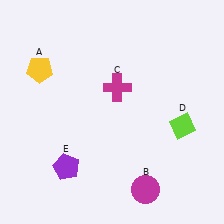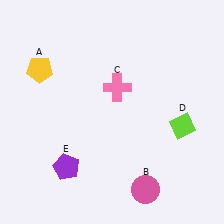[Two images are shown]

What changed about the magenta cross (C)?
In Image 1, C is magenta. In Image 2, it changed to pink.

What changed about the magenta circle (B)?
In Image 1, B is magenta. In Image 2, it changed to pink.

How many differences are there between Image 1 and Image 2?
There are 2 differences between the two images.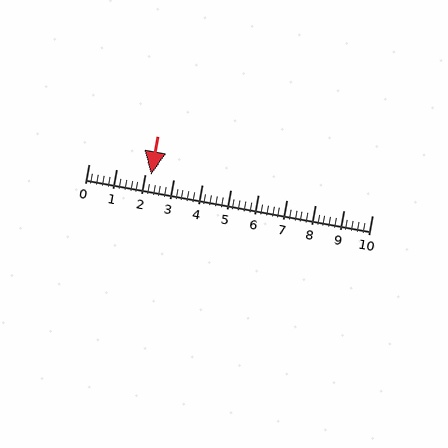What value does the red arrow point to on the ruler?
The red arrow points to approximately 2.2.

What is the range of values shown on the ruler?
The ruler shows values from 0 to 10.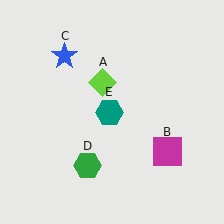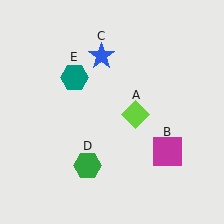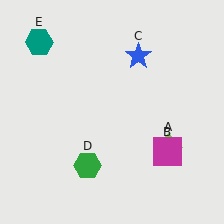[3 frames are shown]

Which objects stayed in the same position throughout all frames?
Magenta square (object B) and green hexagon (object D) remained stationary.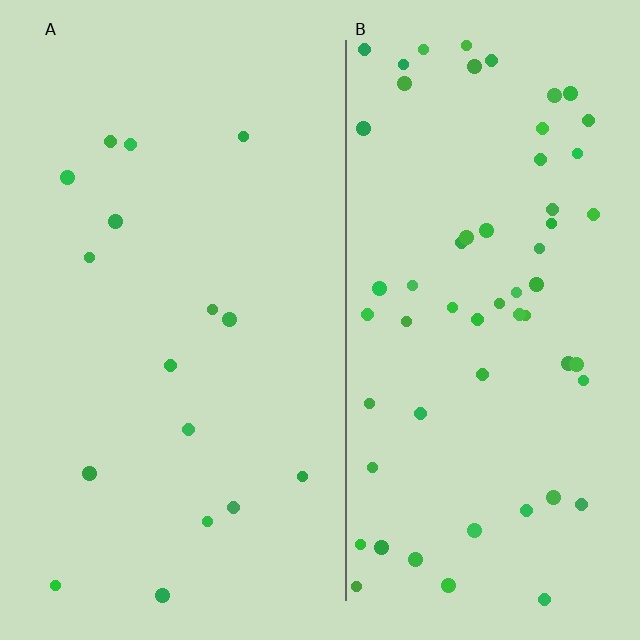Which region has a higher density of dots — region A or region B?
B (the right).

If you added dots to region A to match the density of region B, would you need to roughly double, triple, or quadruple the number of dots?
Approximately quadruple.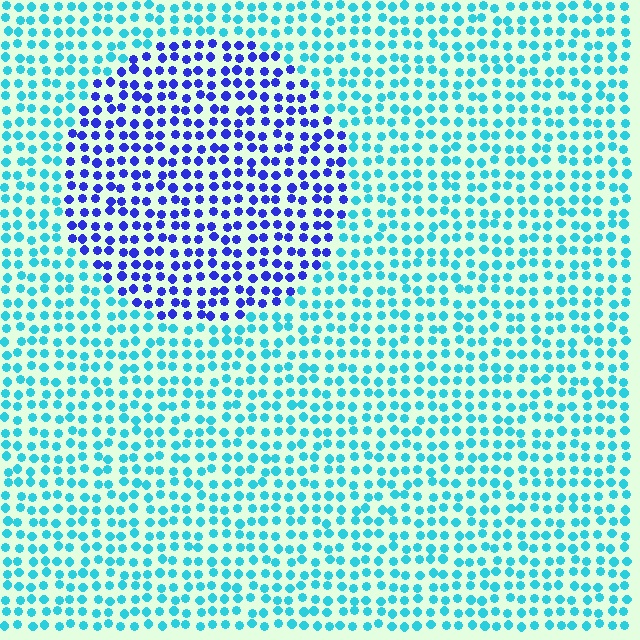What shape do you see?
I see a circle.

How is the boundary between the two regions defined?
The boundary is defined purely by a slight shift in hue (about 54 degrees). Spacing, size, and orientation are identical on both sides.